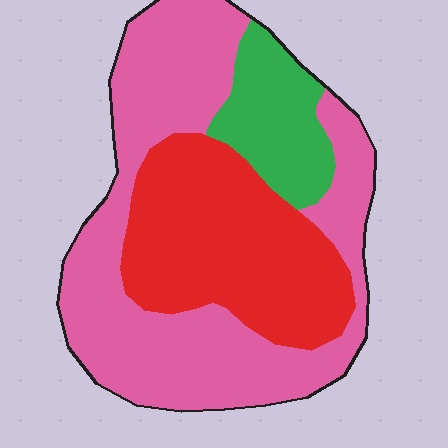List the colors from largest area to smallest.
From largest to smallest: pink, red, green.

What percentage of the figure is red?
Red takes up about one third (1/3) of the figure.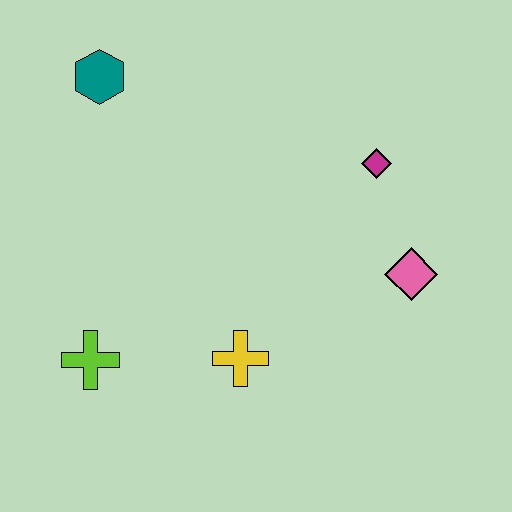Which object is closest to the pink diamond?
The magenta diamond is closest to the pink diamond.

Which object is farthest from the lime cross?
The magenta diamond is farthest from the lime cross.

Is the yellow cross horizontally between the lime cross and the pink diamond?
Yes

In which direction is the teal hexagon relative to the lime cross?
The teal hexagon is above the lime cross.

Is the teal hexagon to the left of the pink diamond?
Yes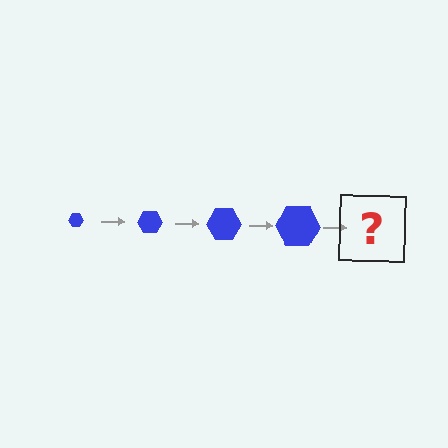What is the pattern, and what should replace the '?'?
The pattern is that the hexagon gets progressively larger each step. The '?' should be a blue hexagon, larger than the previous one.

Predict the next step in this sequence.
The next step is a blue hexagon, larger than the previous one.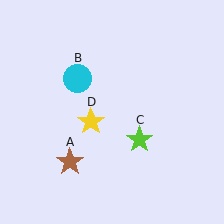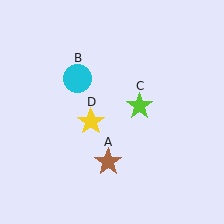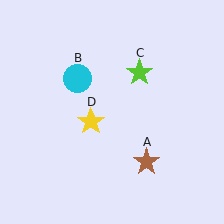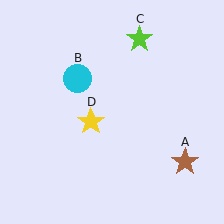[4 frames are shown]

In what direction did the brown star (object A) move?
The brown star (object A) moved right.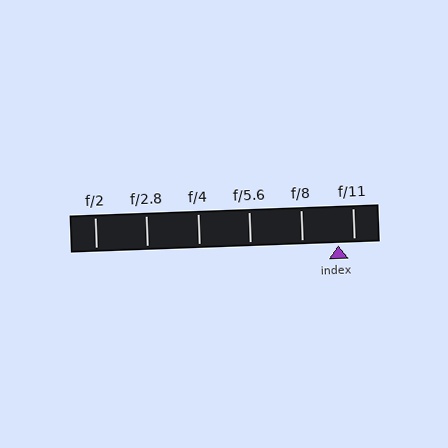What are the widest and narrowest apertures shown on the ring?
The widest aperture shown is f/2 and the narrowest is f/11.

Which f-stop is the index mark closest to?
The index mark is closest to f/11.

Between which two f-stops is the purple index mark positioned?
The index mark is between f/8 and f/11.